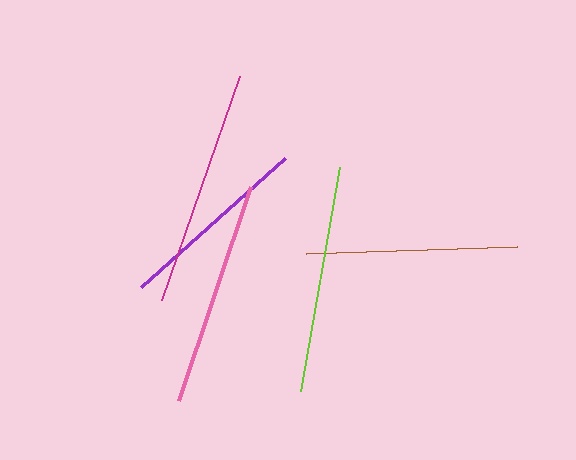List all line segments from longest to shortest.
From longest to shortest: magenta, lime, pink, brown, purple.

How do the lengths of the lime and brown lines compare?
The lime and brown lines are approximately the same length.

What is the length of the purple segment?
The purple segment is approximately 194 pixels long.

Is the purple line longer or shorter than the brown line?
The brown line is longer than the purple line.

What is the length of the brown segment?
The brown segment is approximately 211 pixels long.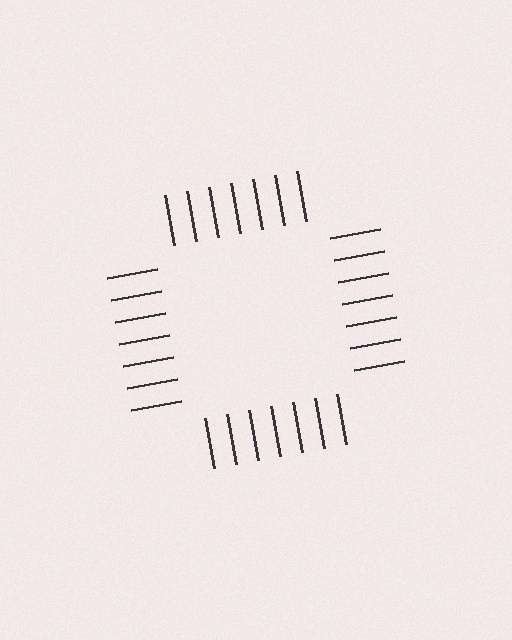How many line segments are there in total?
28 — 7 along each of the 4 edges.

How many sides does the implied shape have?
4 sides — the line-ends trace a square.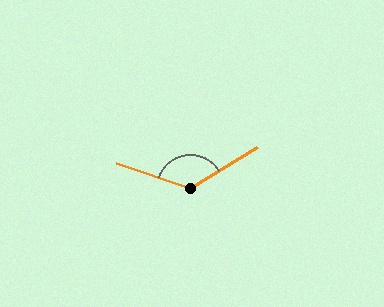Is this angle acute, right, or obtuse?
It is obtuse.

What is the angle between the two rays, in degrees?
Approximately 130 degrees.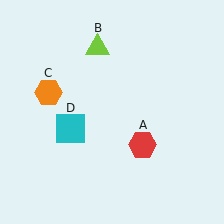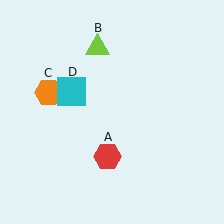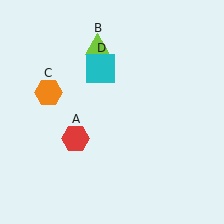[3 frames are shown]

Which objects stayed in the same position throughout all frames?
Lime triangle (object B) and orange hexagon (object C) remained stationary.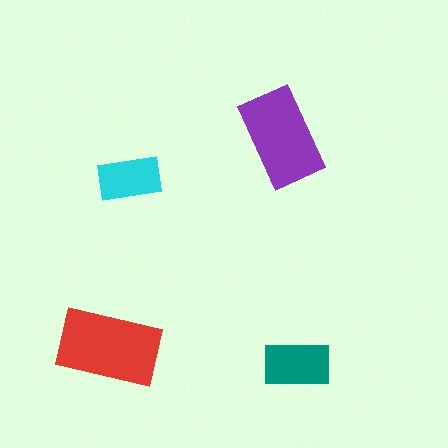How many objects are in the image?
There are 4 objects in the image.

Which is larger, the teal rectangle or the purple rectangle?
The purple one.